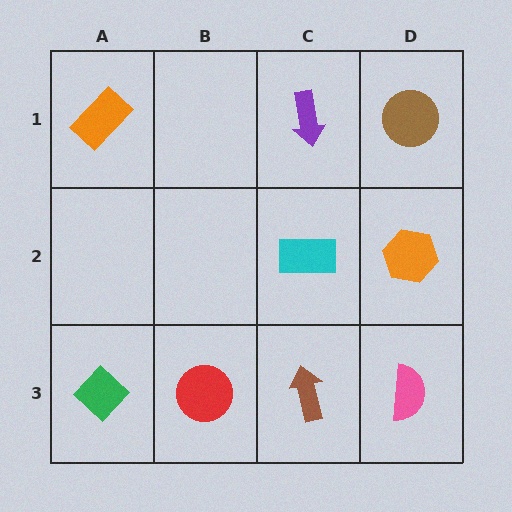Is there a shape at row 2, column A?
No, that cell is empty.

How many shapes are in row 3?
4 shapes.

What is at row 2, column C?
A cyan rectangle.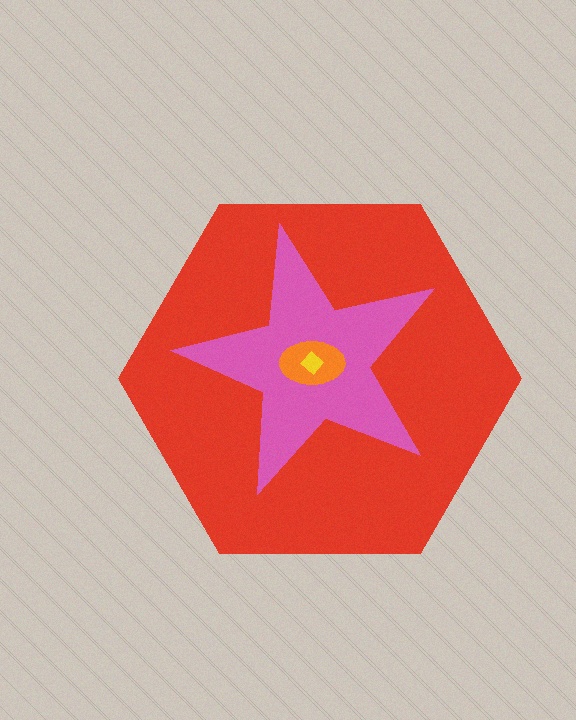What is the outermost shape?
The red hexagon.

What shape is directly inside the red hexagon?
The pink star.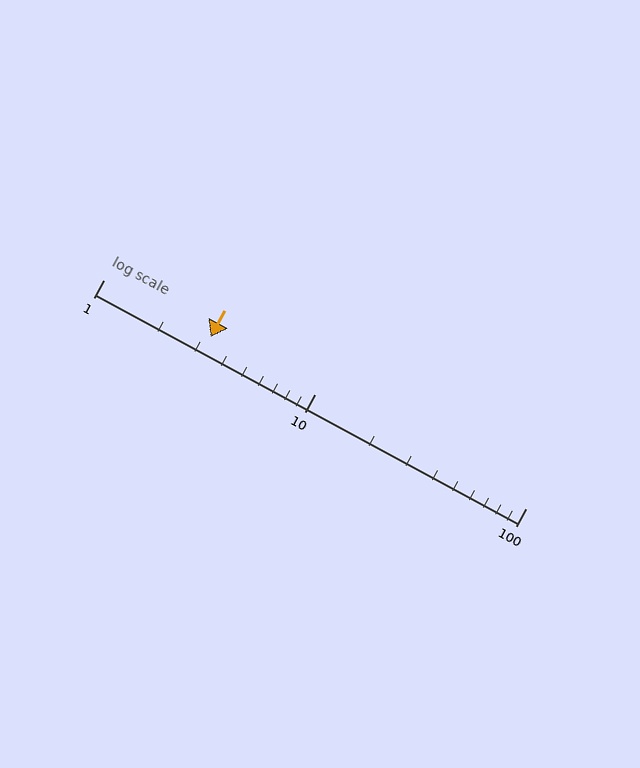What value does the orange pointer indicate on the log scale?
The pointer indicates approximately 3.2.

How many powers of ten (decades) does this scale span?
The scale spans 2 decades, from 1 to 100.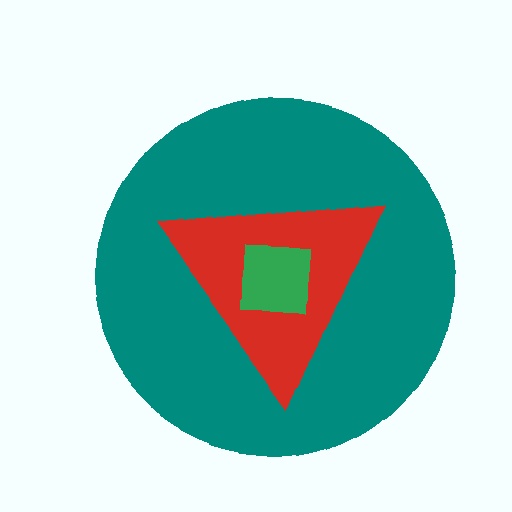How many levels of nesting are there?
3.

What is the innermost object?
The green square.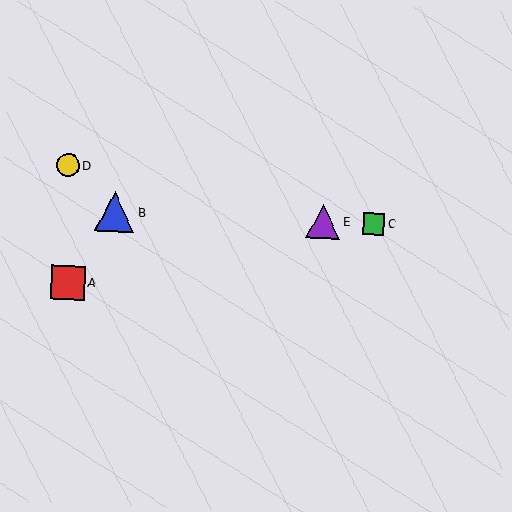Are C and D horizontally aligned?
No, C is at y≈224 and D is at y≈165.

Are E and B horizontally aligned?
Yes, both are at y≈221.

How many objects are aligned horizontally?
3 objects (B, C, E) are aligned horizontally.